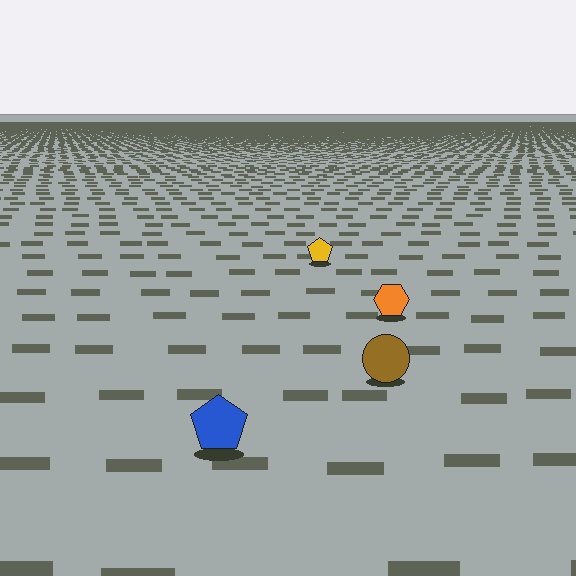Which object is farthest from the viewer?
The yellow pentagon is farthest from the viewer. It appears smaller and the ground texture around it is denser.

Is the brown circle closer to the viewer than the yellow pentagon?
Yes. The brown circle is closer — you can tell from the texture gradient: the ground texture is coarser near it.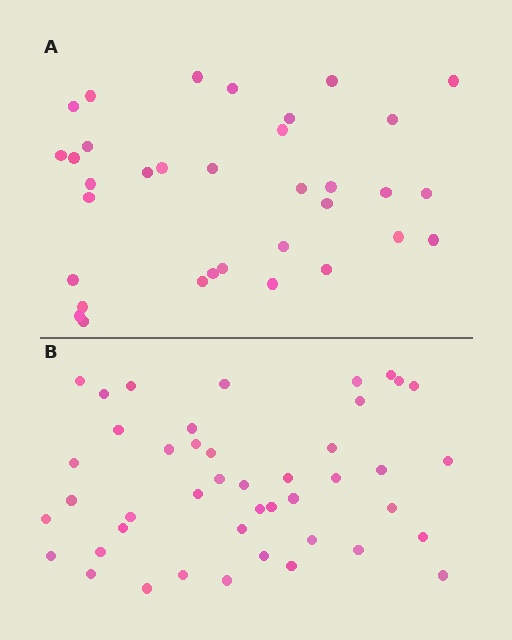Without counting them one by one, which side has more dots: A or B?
Region B (the bottom region) has more dots.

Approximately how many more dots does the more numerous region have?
Region B has roughly 10 or so more dots than region A.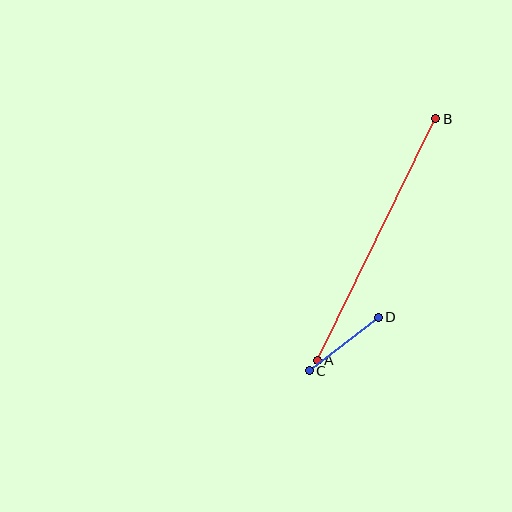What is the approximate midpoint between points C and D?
The midpoint is at approximately (344, 344) pixels.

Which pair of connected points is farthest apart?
Points A and B are farthest apart.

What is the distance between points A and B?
The distance is approximately 269 pixels.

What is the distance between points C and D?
The distance is approximately 87 pixels.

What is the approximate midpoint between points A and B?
The midpoint is at approximately (377, 239) pixels.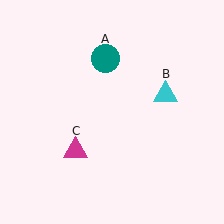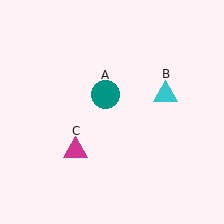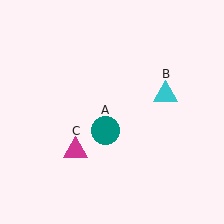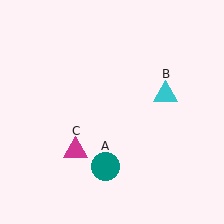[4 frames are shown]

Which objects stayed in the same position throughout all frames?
Cyan triangle (object B) and magenta triangle (object C) remained stationary.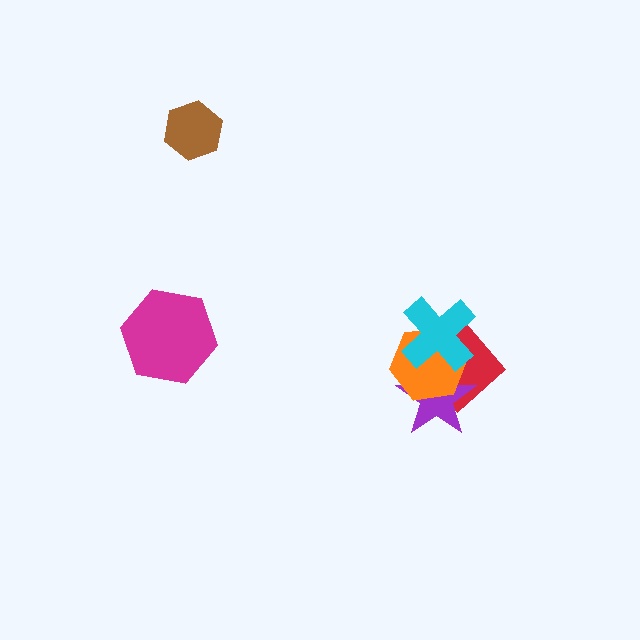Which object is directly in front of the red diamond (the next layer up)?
The purple star is directly in front of the red diamond.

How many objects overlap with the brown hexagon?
0 objects overlap with the brown hexagon.